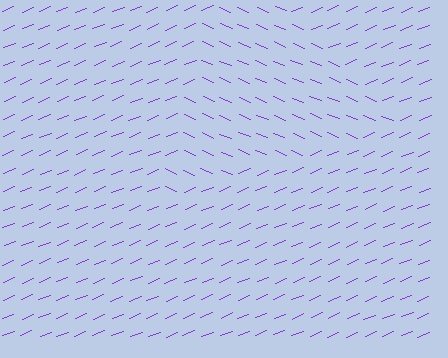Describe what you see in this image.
The image is filled with small purple line segments. A triangle region in the image has lines oriented differently from the surrounding lines, creating a visible texture boundary.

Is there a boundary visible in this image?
Yes, there is a texture boundary formed by a change in line orientation.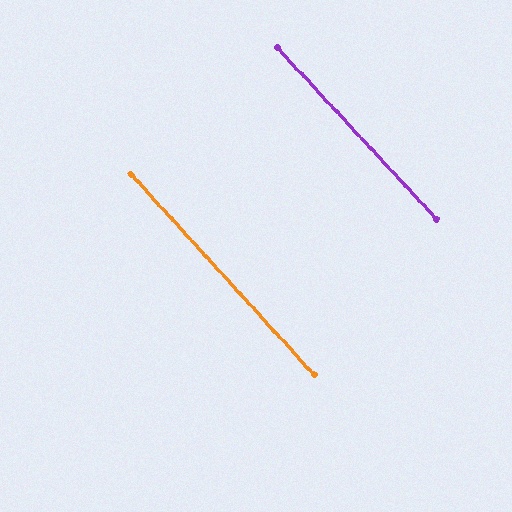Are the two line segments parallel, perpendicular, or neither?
Parallel — their directions differ by only 0.6°.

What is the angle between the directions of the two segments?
Approximately 1 degree.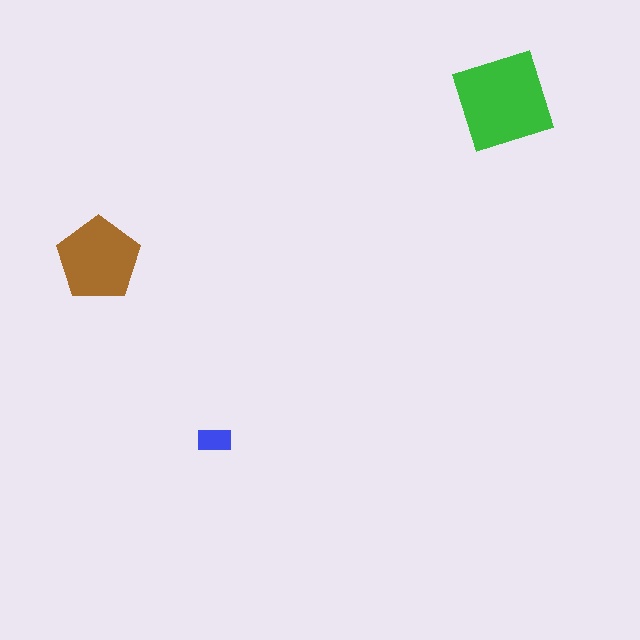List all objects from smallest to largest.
The blue rectangle, the brown pentagon, the green diamond.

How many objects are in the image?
There are 3 objects in the image.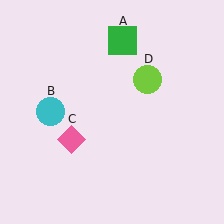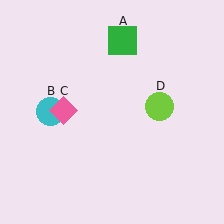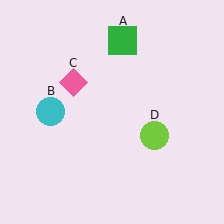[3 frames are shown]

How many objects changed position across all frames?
2 objects changed position: pink diamond (object C), lime circle (object D).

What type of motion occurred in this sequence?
The pink diamond (object C), lime circle (object D) rotated clockwise around the center of the scene.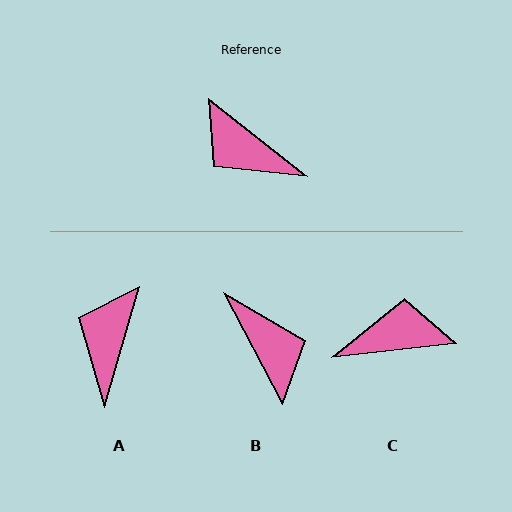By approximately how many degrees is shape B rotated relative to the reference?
Approximately 156 degrees counter-clockwise.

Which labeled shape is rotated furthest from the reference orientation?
B, about 156 degrees away.